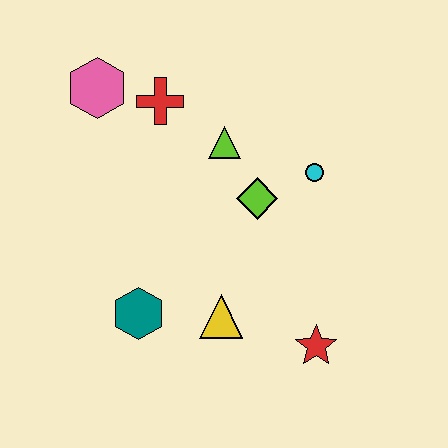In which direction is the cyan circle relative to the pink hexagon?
The cyan circle is to the right of the pink hexagon.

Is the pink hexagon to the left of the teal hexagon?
Yes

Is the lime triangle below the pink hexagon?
Yes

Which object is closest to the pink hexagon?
The red cross is closest to the pink hexagon.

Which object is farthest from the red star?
The pink hexagon is farthest from the red star.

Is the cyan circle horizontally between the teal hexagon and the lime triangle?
No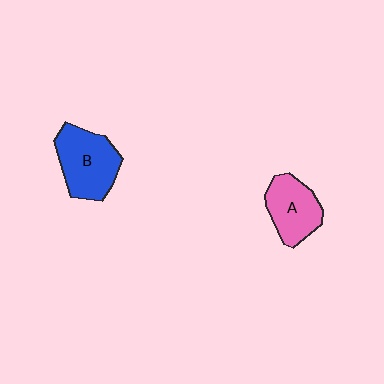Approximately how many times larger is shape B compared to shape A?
Approximately 1.2 times.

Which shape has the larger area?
Shape B (blue).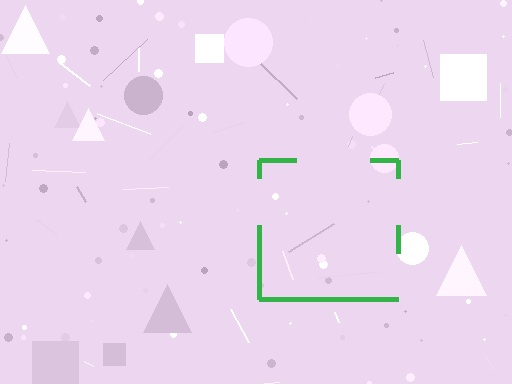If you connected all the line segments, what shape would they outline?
They would outline a square.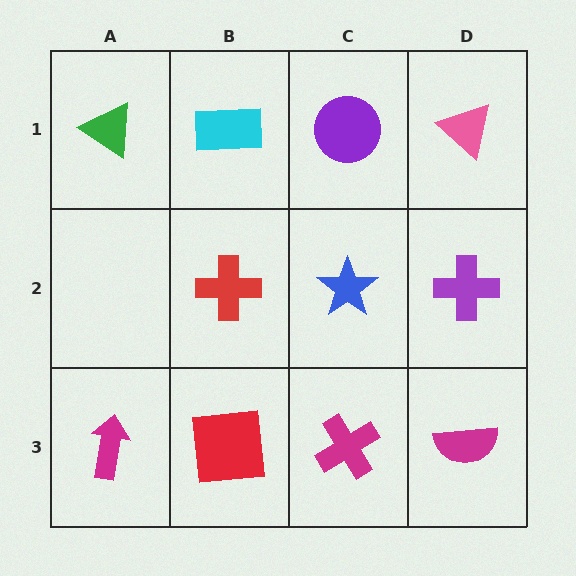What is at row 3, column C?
A magenta cross.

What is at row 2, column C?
A blue star.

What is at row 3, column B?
A red square.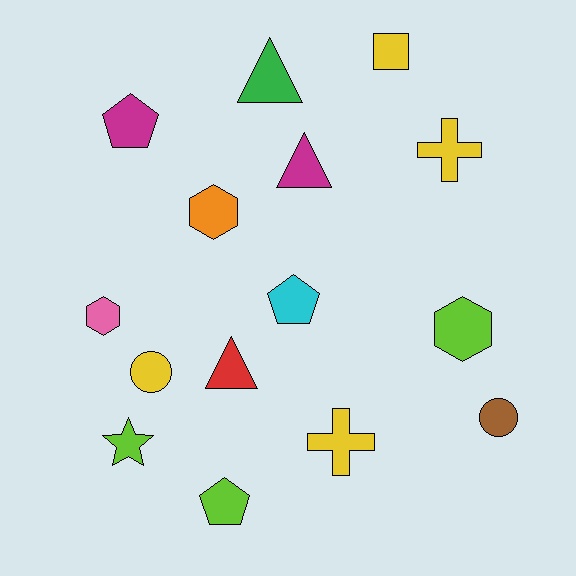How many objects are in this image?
There are 15 objects.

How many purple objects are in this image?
There are no purple objects.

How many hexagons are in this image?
There are 3 hexagons.